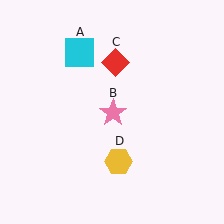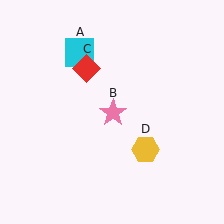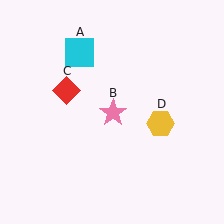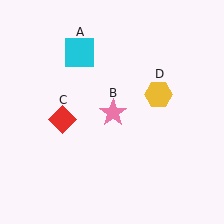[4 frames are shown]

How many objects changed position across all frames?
2 objects changed position: red diamond (object C), yellow hexagon (object D).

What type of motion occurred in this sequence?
The red diamond (object C), yellow hexagon (object D) rotated counterclockwise around the center of the scene.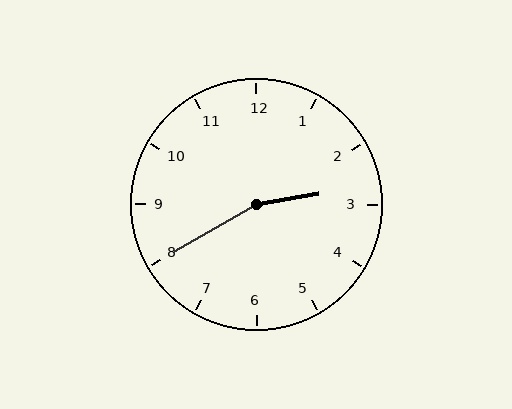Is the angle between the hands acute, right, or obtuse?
It is obtuse.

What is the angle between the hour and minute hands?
Approximately 160 degrees.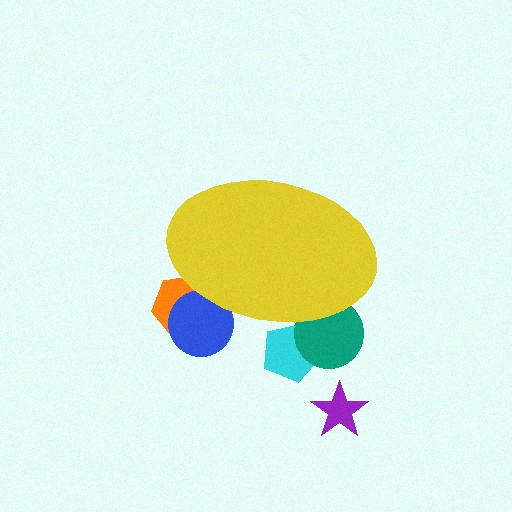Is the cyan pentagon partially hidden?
Yes, the cyan pentagon is partially hidden behind the yellow ellipse.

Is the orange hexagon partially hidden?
Yes, the orange hexagon is partially hidden behind the yellow ellipse.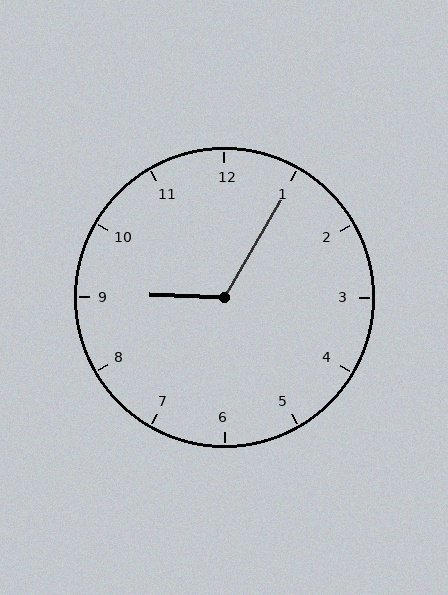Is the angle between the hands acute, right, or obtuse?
It is obtuse.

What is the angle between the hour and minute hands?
Approximately 118 degrees.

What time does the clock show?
9:05.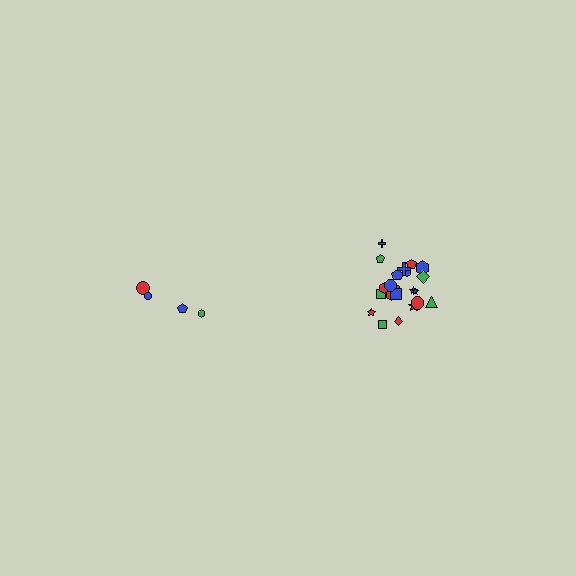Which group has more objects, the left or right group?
The right group.